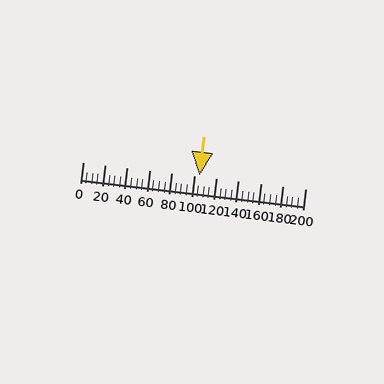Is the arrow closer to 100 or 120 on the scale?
The arrow is closer to 100.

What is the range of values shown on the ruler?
The ruler shows values from 0 to 200.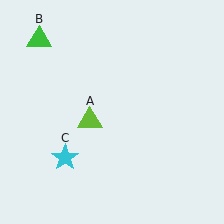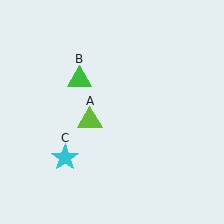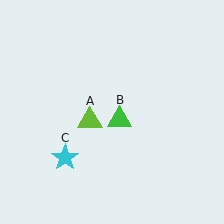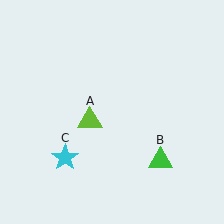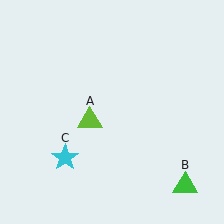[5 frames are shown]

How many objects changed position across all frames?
1 object changed position: green triangle (object B).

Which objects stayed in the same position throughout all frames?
Lime triangle (object A) and cyan star (object C) remained stationary.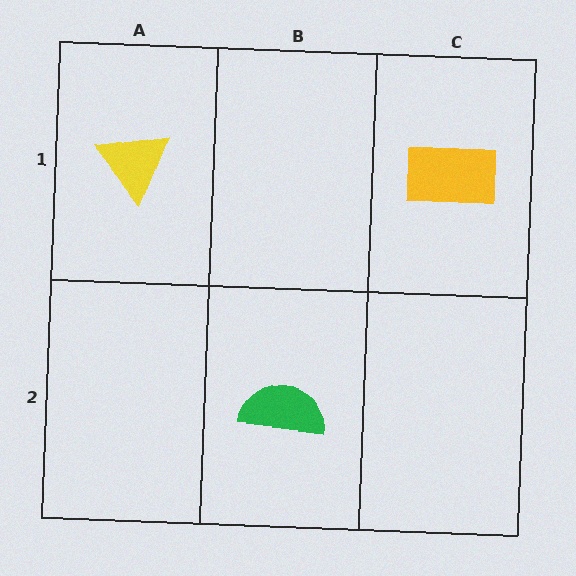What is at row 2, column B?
A green semicircle.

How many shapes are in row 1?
2 shapes.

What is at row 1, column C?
A yellow rectangle.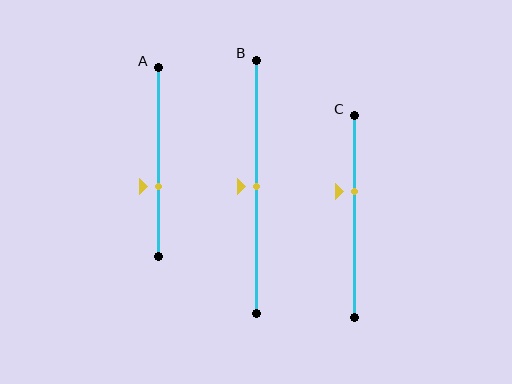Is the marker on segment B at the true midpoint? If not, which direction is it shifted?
Yes, the marker on segment B is at the true midpoint.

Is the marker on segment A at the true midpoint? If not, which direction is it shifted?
No, the marker on segment A is shifted downward by about 13% of the segment length.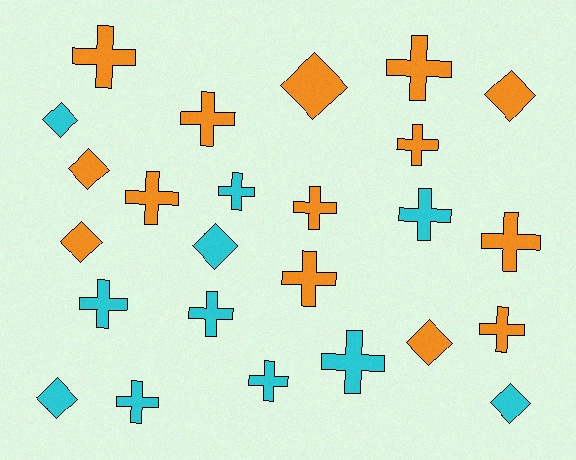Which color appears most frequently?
Orange, with 14 objects.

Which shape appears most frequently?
Cross, with 16 objects.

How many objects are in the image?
There are 25 objects.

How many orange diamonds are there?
There are 5 orange diamonds.